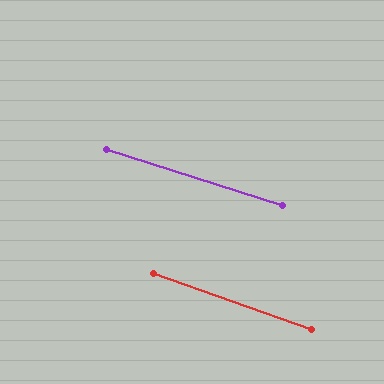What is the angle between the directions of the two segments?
Approximately 2 degrees.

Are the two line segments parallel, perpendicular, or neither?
Parallel — their directions differ by only 1.9°.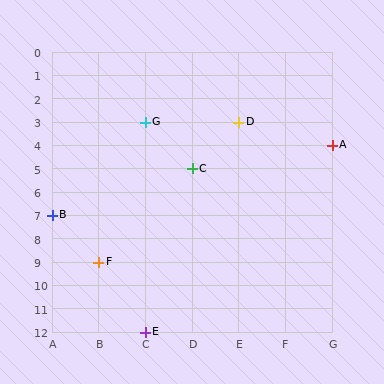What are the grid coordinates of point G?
Point G is at grid coordinates (C, 3).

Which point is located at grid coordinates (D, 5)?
Point C is at (D, 5).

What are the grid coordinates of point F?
Point F is at grid coordinates (B, 9).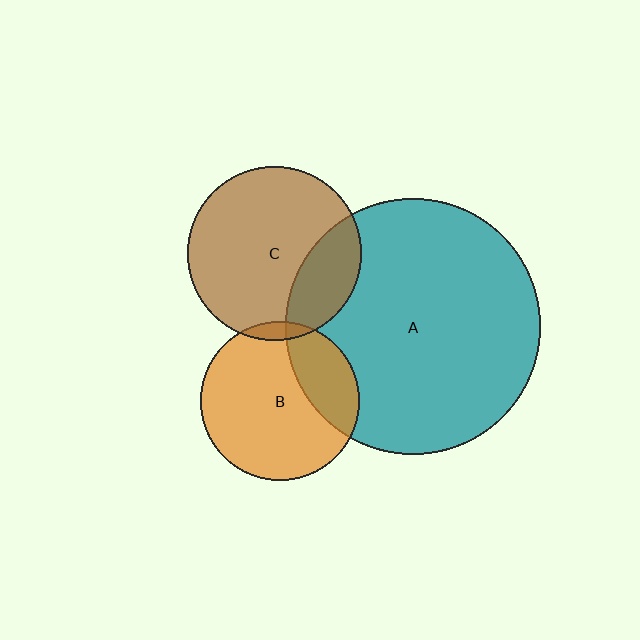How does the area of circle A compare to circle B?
Approximately 2.6 times.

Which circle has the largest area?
Circle A (teal).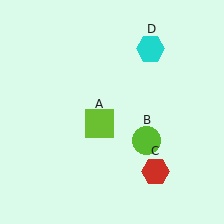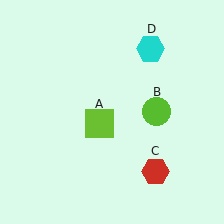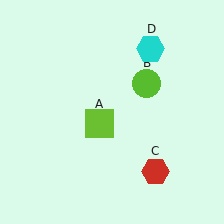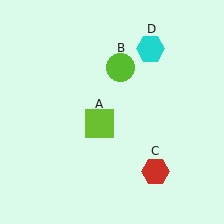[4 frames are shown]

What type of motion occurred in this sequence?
The lime circle (object B) rotated counterclockwise around the center of the scene.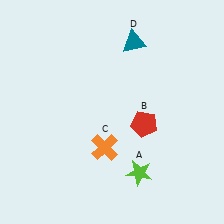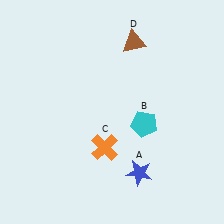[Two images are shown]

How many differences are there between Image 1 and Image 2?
There are 3 differences between the two images.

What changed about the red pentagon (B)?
In Image 1, B is red. In Image 2, it changed to cyan.